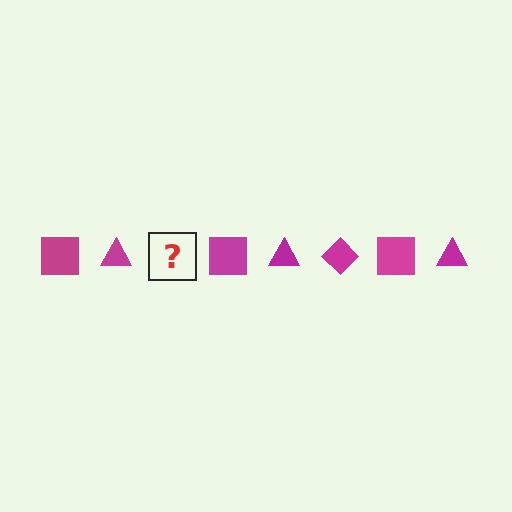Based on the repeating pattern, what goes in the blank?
The blank should be a magenta diamond.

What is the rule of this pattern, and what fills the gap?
The rule is that the pattern cycles through square, triangle, diamond shapes in magenta. The gap should be filled with a magenta diamond.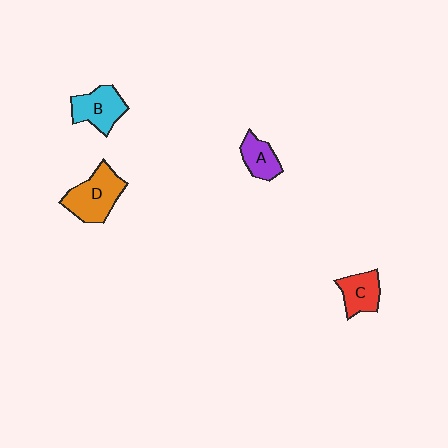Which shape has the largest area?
Shape D (orange).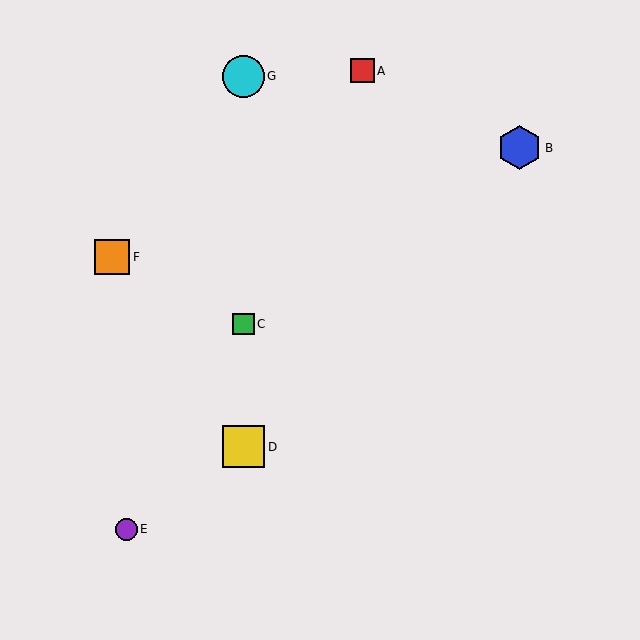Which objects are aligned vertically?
Objects C, D, G are aligned vertically.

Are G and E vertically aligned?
No, G is at x≈243 and E is at x≈126.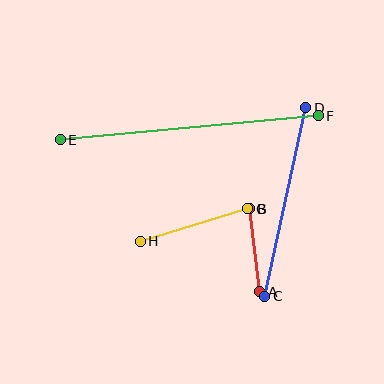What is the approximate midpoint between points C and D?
The midpoint is at approximately (285, 202) pixels.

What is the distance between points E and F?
The distance is approximately 259 pixels.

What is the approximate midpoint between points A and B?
The midpoint is at approximately (254, 250) pixels.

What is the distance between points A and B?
The distance is approximately 84 pixels.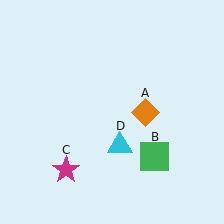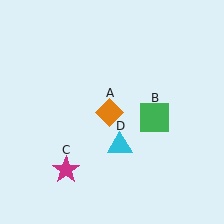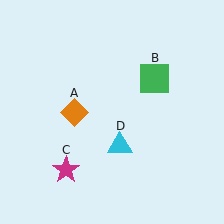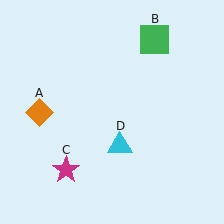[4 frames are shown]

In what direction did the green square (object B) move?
The green square (object B) moved up.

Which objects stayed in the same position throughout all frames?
Magenta star (object C) and cyan triangle (object D) remained stationary.